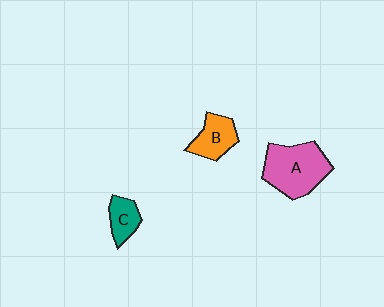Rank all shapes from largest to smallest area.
From largest to smallest: A (pink), B (orange), C (teal).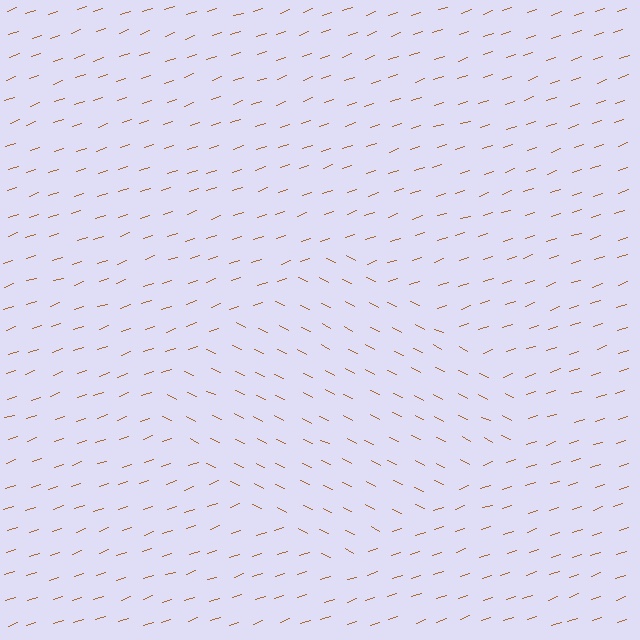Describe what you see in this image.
The image is filled with small brown line segments. A diamond region in the image has lines oriented differently from the surrounding lines, creating a visible texture boundary.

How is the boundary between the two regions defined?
The boundary is defined purely by a change in line orientation (approximately 45 degrees difference). All lines are the same color and thickness.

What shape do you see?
I see a diamond.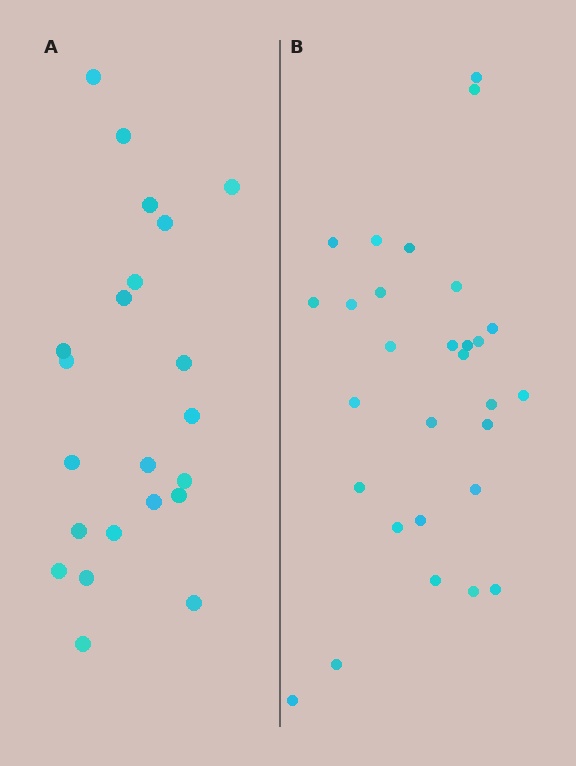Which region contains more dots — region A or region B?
Region B (the right region) has more dots.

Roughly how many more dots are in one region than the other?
Region B has roughly 8 or so more dots than region A.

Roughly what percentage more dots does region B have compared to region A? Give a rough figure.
About 30% more.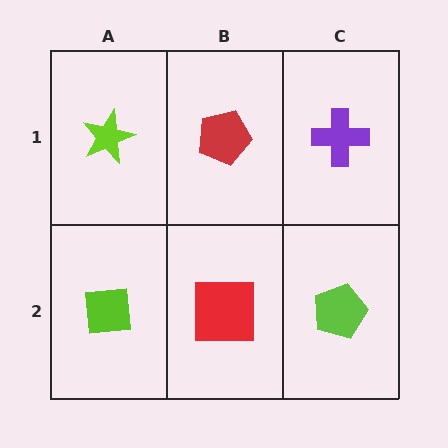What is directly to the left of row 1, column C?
A red pentagon.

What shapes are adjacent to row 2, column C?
A purple cross (row 1, column C), a red square (row 2, column B).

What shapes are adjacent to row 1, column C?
A lime pentagon (row 2, column C), a red pentagon (row 1, column B).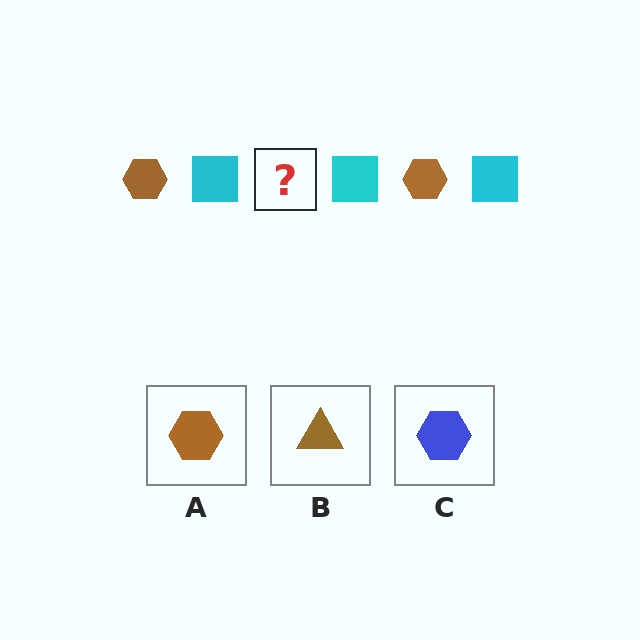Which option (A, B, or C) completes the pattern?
A.